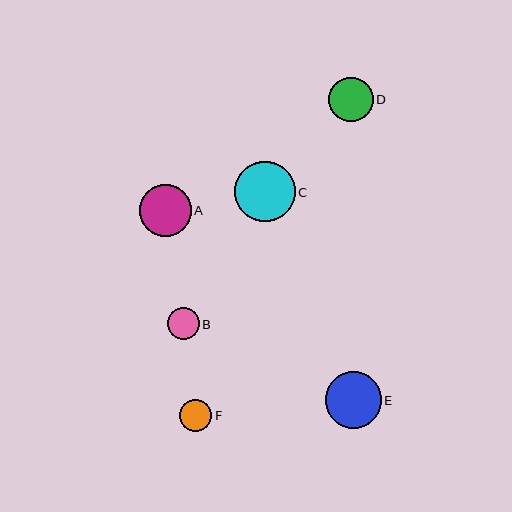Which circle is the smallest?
Circle B is the smallest with a size of approximately 32 pixels.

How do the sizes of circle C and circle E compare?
Circle C and circle E are approximately the same size.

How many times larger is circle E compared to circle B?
Circle E is approximately 1.8 times the size of circle B.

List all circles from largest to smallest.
From largest to smallest: C, E, A, D, F, B.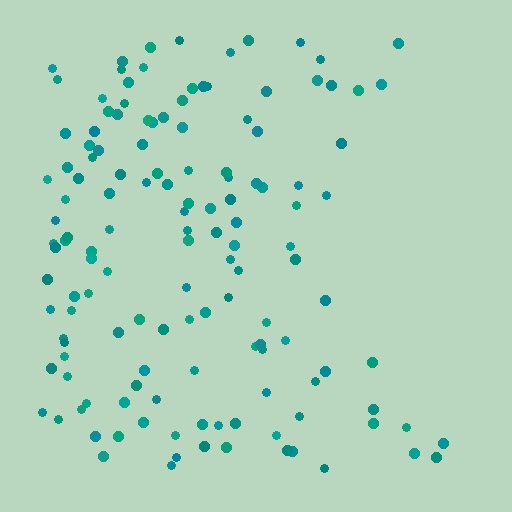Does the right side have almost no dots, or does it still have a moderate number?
Still a moderate number, just noticeably fewer than the left.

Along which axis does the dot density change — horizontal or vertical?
Horizontal.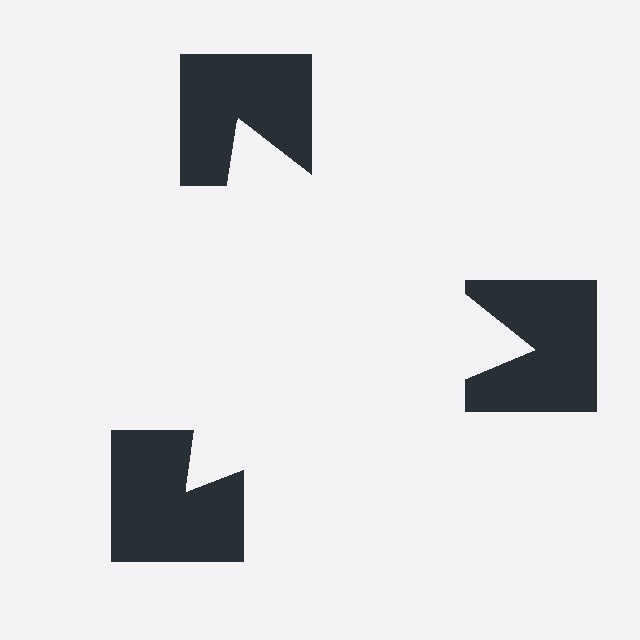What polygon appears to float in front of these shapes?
An illusory triangle — its edges are inferred from the aligned wedge cuts in the notched squares, not physically drawn.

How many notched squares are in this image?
There are 3 — one at each vertex of the illusory triangle.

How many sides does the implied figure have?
3 sides.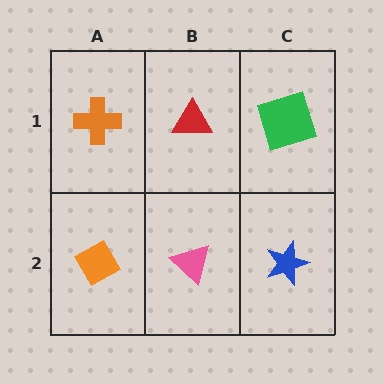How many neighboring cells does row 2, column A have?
2.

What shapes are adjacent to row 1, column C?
A blue star (row 2, column C), a red triangle (row 1, column B).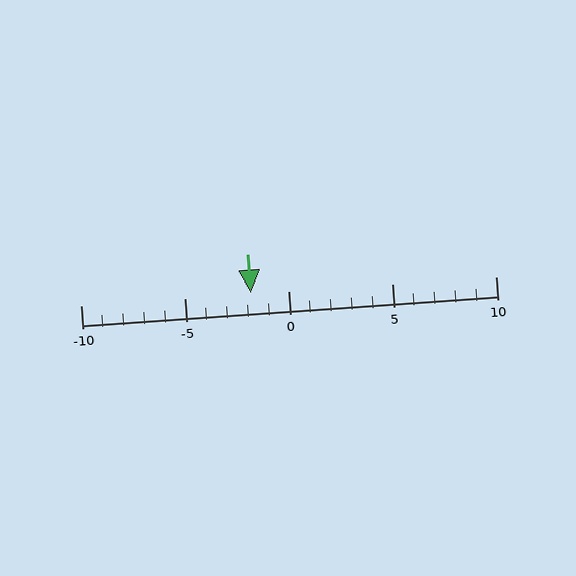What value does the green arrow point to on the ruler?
The green arrow points to approximately -2.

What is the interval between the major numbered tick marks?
The major tick marks are spaced 5 units apart.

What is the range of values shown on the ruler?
The ruler shows values from -10 to 10.